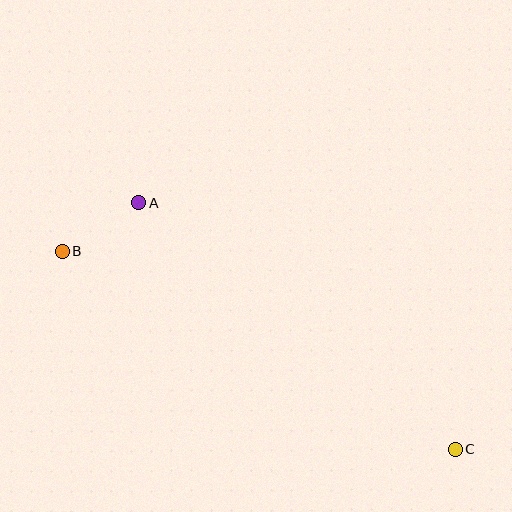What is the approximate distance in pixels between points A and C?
The distance between A and C is approximately 402 pixels.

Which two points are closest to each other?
Points A and B are closest to each other.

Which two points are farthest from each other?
Points B and C are farthest from each other.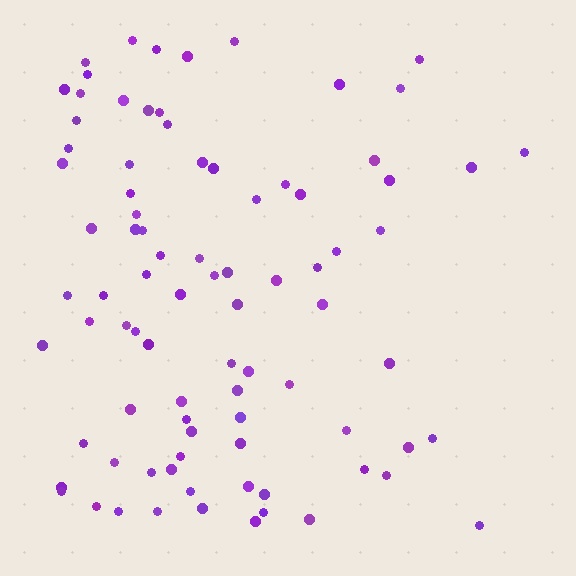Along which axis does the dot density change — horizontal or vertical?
Horizontal.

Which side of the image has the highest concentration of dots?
The left.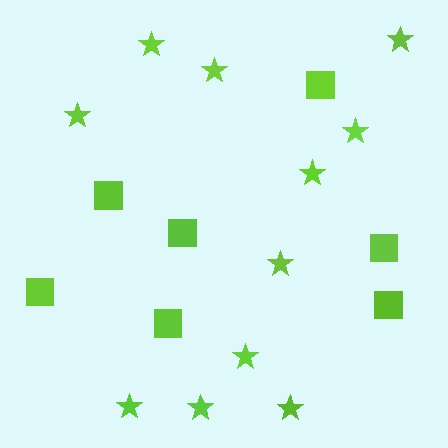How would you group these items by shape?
There are 2 groups: one group of squares (7) and one group of stars (11).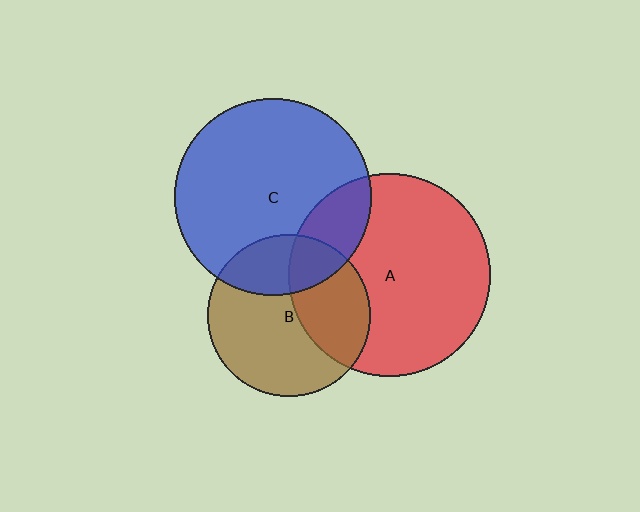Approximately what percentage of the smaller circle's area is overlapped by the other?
Approximately 25%.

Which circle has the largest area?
Circle A (red).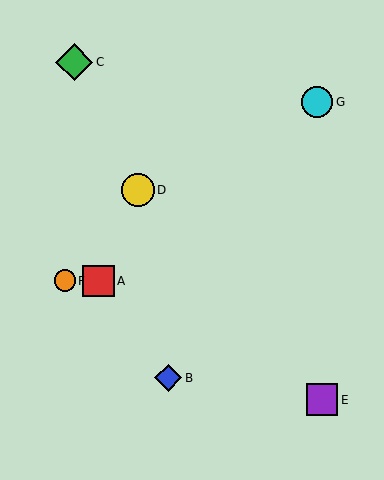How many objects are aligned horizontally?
2 objects (A, F) are aligned horizontally.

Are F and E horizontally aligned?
No, F is at y≈281 and E is at y≈400.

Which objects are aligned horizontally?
Objects A, F are aligned horizontally.